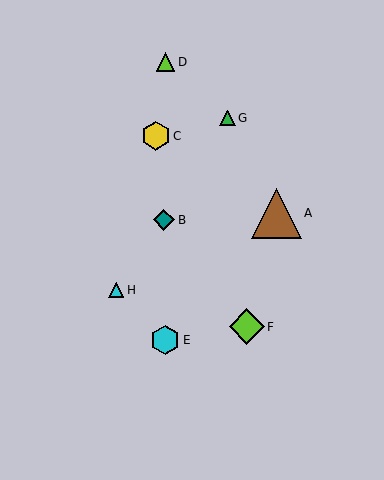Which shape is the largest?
The brown triangle (labeled A) is the largest.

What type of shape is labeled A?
Shape A is a brown triangle.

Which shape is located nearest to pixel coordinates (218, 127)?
The green triangle (labeled G) at (227, 118) is nearest to that location.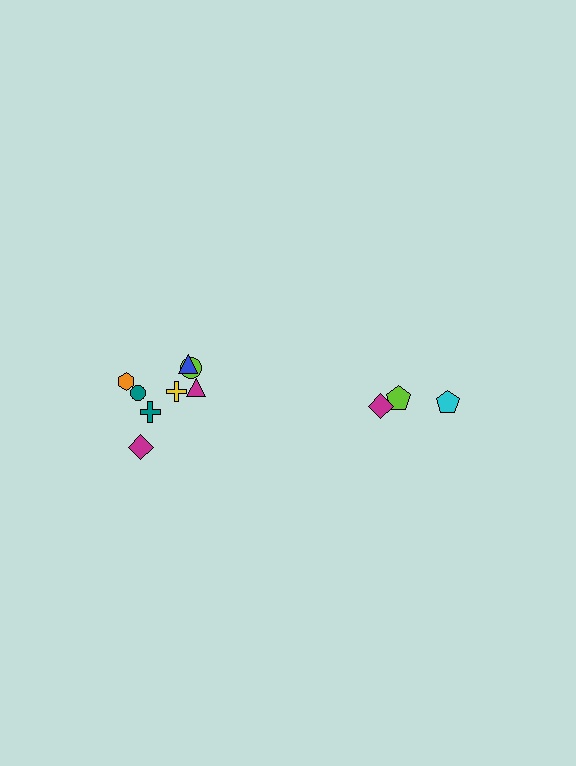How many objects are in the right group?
There are 3 objects.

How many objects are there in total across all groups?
There are 11 objects.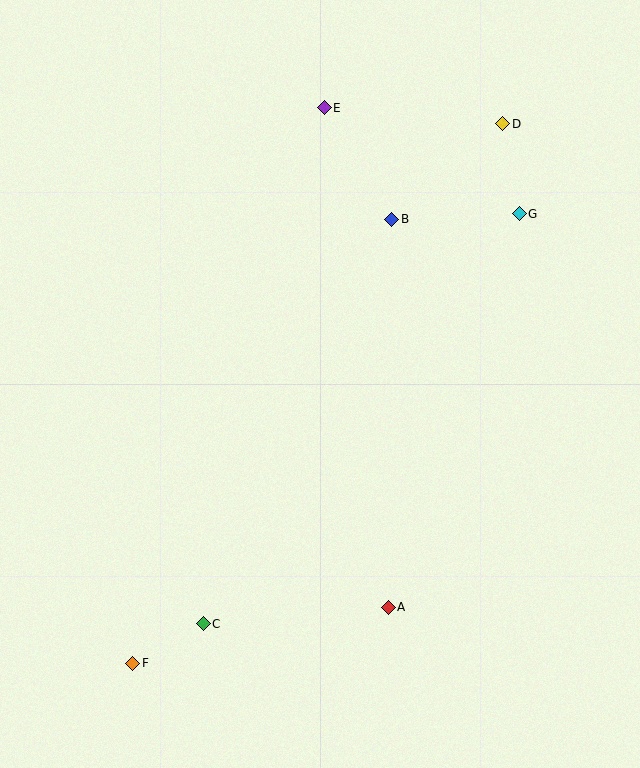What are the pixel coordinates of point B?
Point B is at (392, 219).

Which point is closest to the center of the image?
Point B at (392, 219) is closest to the center.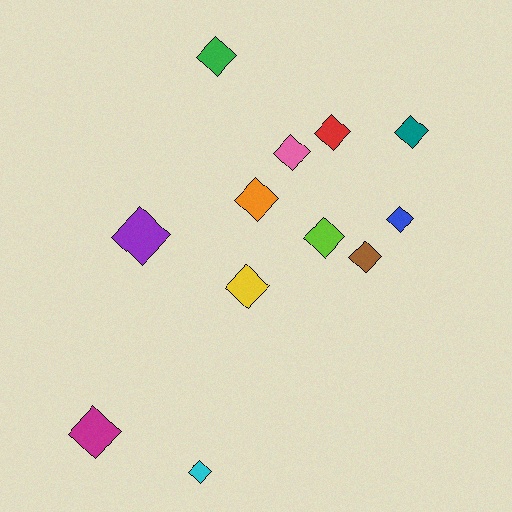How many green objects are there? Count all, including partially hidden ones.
There is 1 green object.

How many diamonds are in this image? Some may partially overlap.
There are 12 diamonds.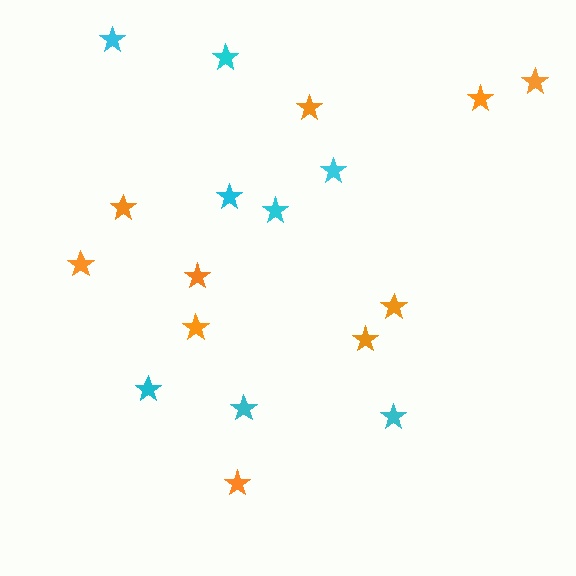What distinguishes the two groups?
There are 2 groups: one group of cyan stars (8) and one group of orange stars (10).